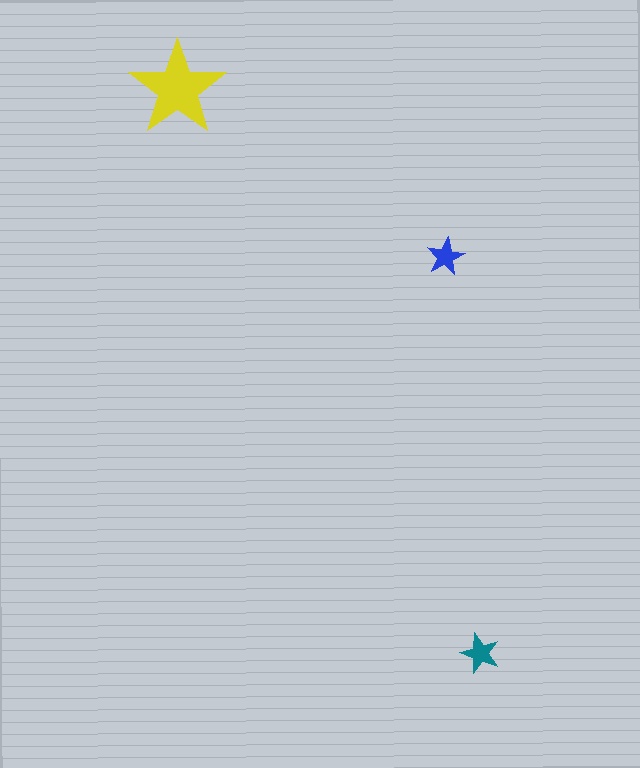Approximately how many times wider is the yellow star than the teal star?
About 2.5 times wider.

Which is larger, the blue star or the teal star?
The teal one.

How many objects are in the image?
There are 3 objects in the image.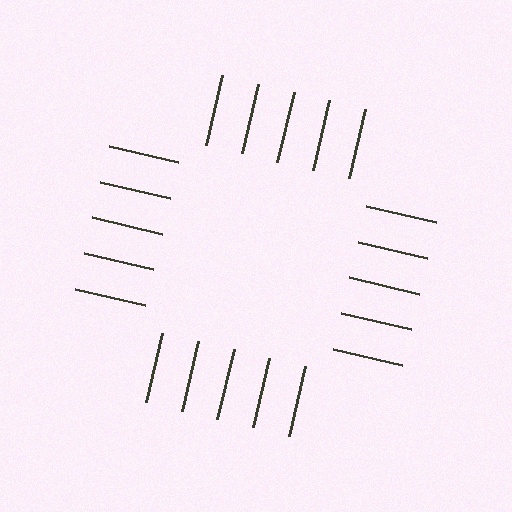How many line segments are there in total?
20 — 5 along each of the 4 edges.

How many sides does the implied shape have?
4 sides — the line-ends trace a square.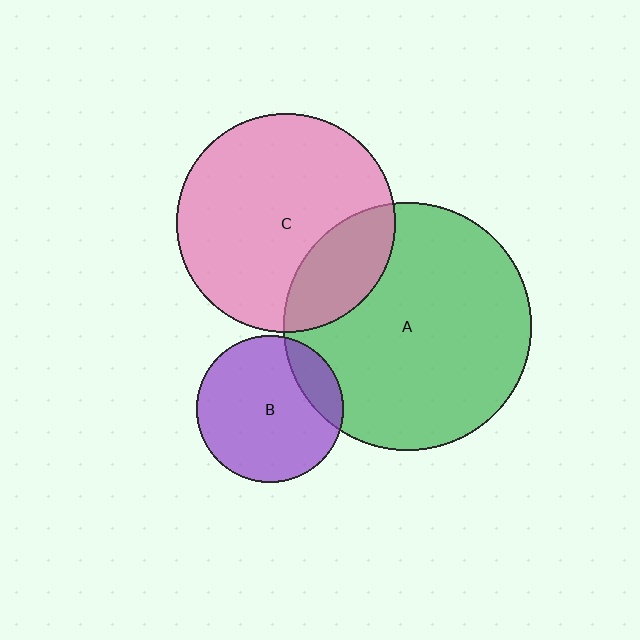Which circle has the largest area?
Circle A (green).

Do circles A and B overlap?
Yes.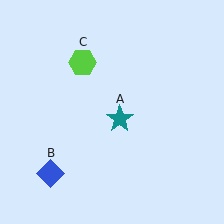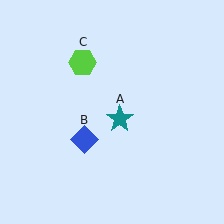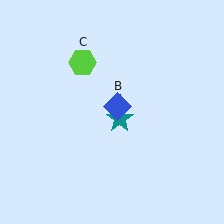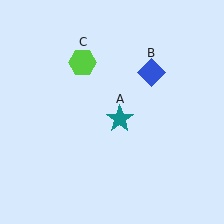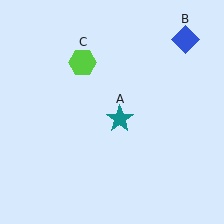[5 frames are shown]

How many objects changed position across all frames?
1 object changed position: blue diamond (object B).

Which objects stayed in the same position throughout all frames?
Teal star (object A) and lime hexagon (object C) remained stationary.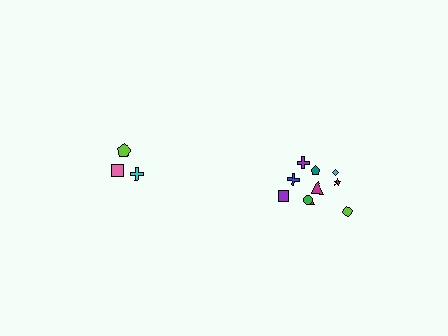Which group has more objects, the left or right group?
The right group.